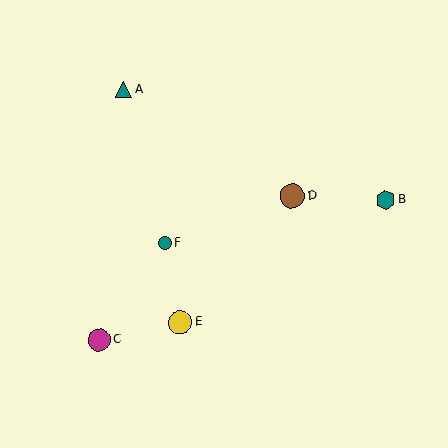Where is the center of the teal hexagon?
The center of the teal hexagon is at (386, 200).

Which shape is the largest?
The brown circle (labeled D) is the largest.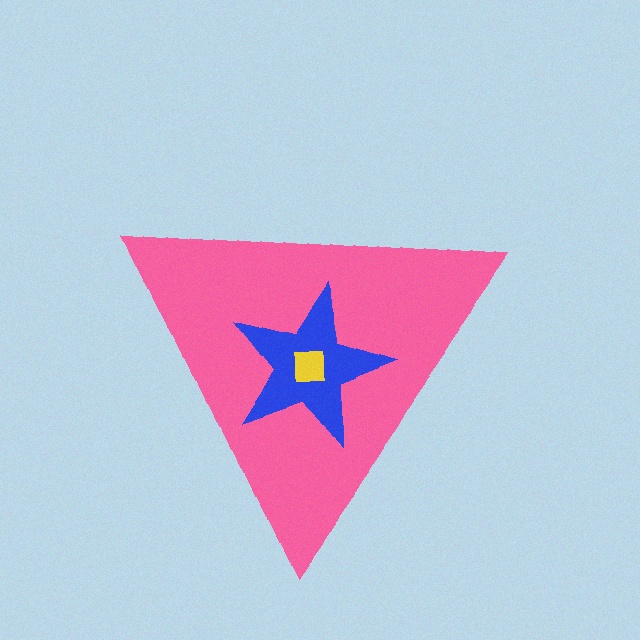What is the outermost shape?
The pink triangle.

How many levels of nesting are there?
3.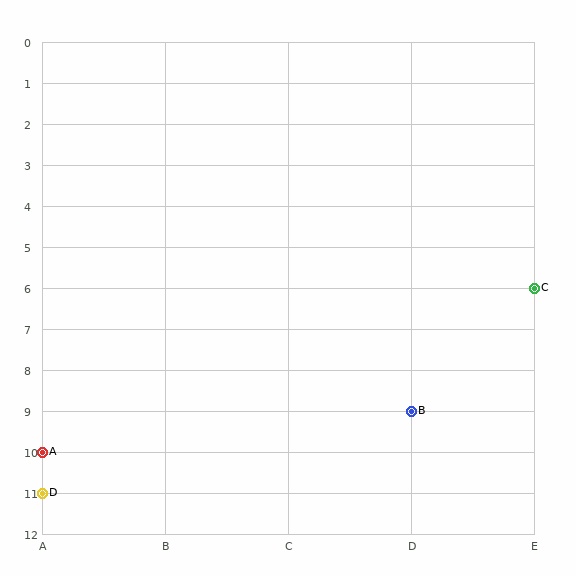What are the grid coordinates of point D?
Point D is at grid coordinates (A, 11).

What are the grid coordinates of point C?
Point C is at grid coordinates (E, 6).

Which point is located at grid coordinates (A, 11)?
Point D is at (A, 11).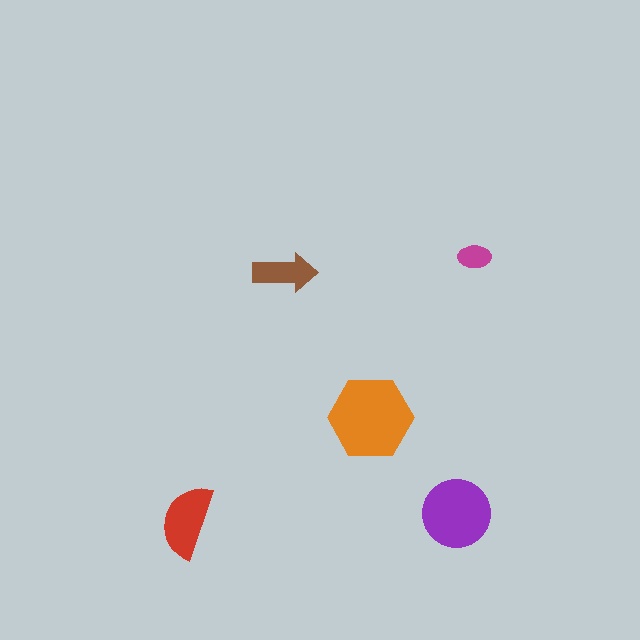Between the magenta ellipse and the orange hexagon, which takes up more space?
The orange hexagon.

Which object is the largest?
The orange hexagon.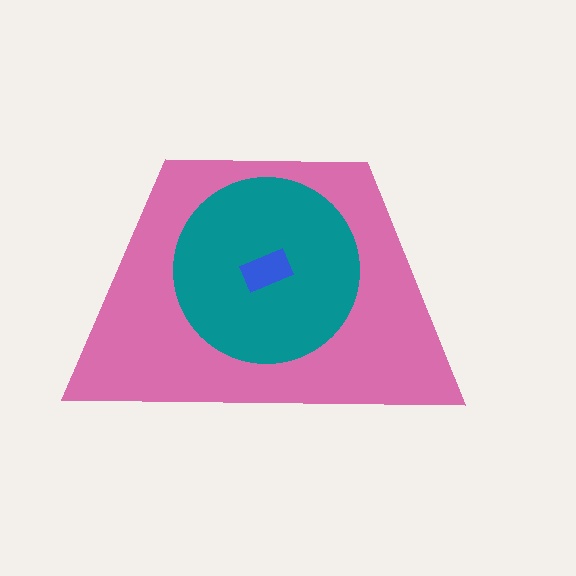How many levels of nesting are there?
3.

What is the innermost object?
The blue rectangle.